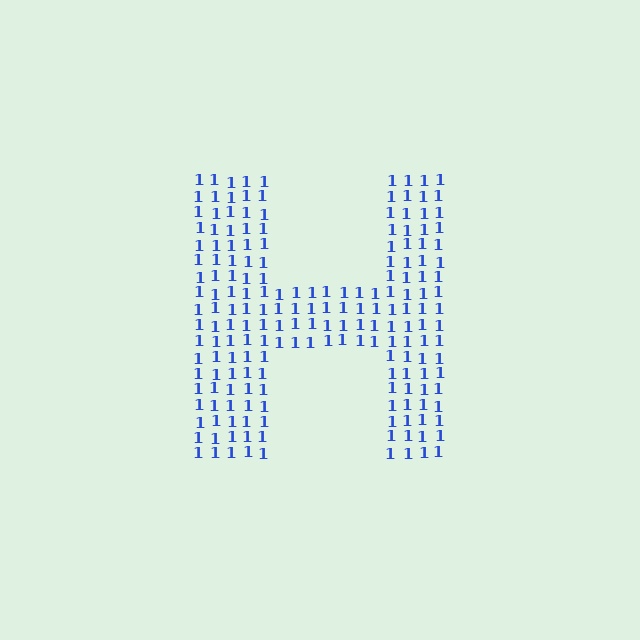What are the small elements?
The small elements are digit 1's.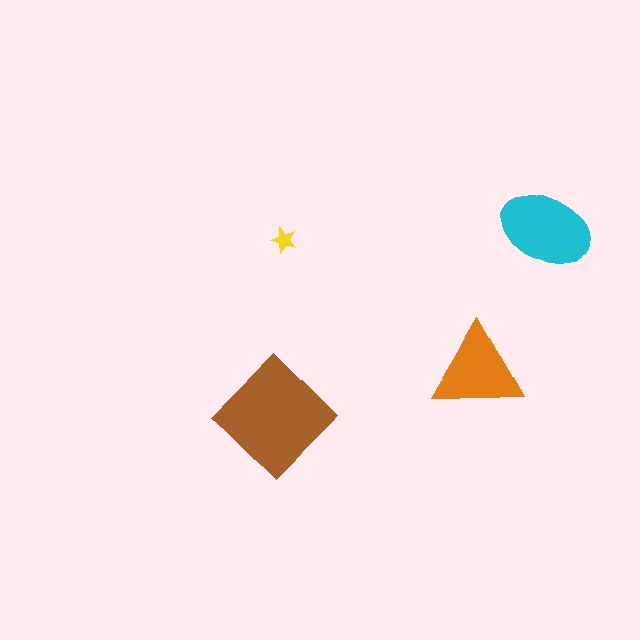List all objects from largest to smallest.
The brown diamond, the cyan ellipse, the orange triangle, the yellow star.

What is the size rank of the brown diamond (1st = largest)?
1st.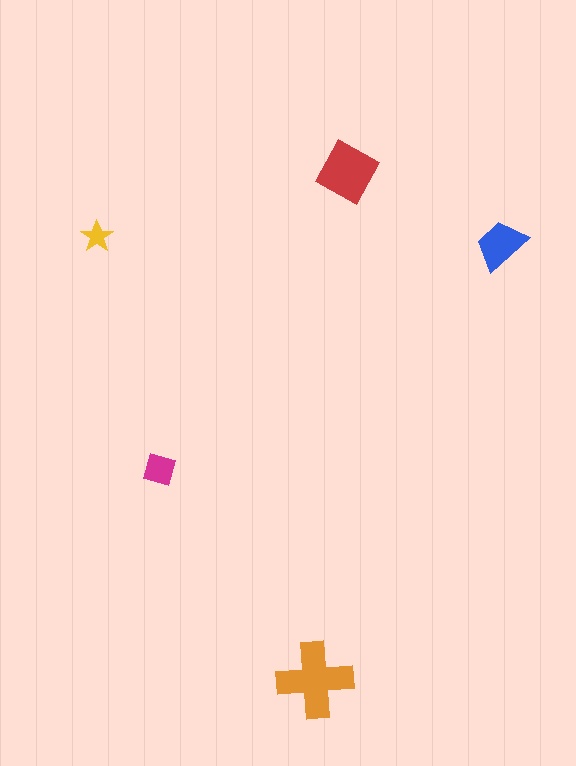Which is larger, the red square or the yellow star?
The red square.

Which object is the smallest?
The yellow star.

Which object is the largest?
The orange cross.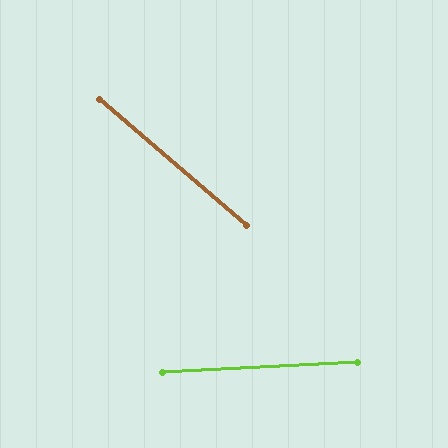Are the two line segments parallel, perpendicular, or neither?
Neither parallel nor perpendicular — they differ by about 43°.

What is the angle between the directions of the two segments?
Approximately 43 degrees.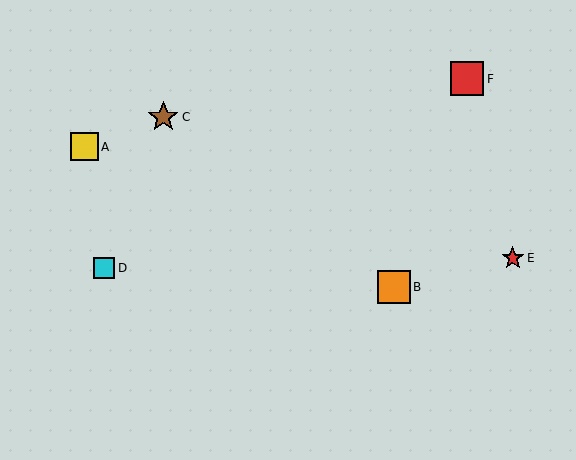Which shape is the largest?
The red square (labeled F) is the largest.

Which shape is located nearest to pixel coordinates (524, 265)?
The red star (labeled E) at (513, 258) is nearest to that location.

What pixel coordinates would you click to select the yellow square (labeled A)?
Click at (84, 147) to select the yellow square A.